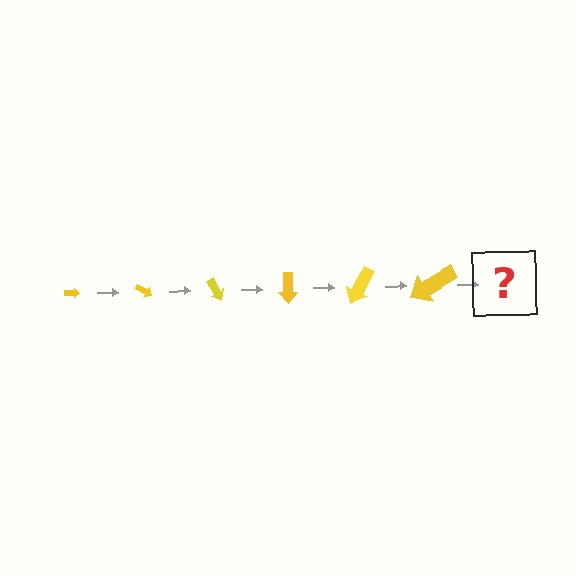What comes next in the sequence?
The next element should be an arrow, larger than the previous one and rotated 180 degrees from the start.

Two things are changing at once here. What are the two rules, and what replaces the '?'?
The two rules are that the arrow grows larger each step and it rotates 30 degrees each step. The '?' should be an arrow, larger than the previous one and rotated 180 degrees from the start.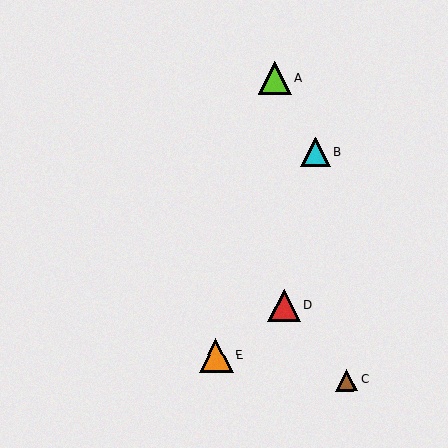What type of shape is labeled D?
Shape D is a red triangle.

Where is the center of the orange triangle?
The center of the orange triangle is at (216, 355).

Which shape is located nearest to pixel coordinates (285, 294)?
The red triangle (labeled D) at (284, 305) is nearest to that location.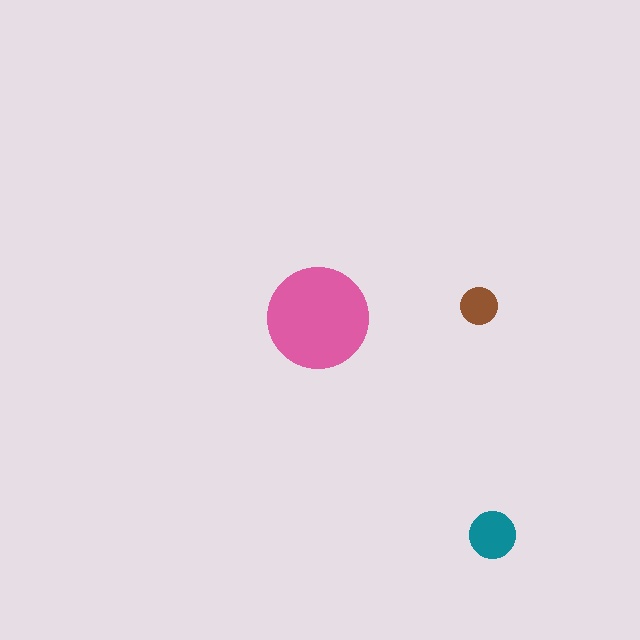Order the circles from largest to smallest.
the pink one, the teal one, the brown one.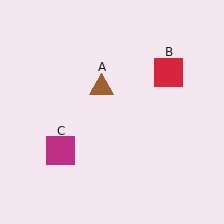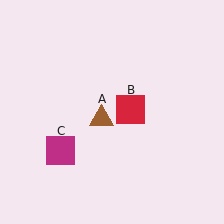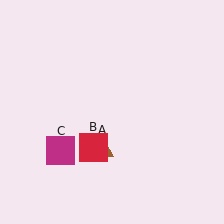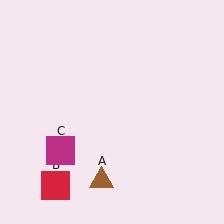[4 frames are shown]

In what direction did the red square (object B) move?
The red square (object B) moved down and to the left.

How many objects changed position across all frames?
2 objects changed position: brown triangle (object A), red square (object B).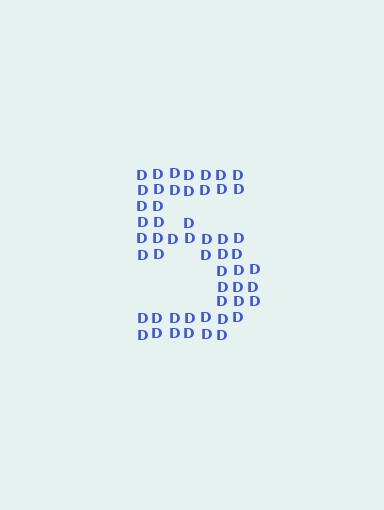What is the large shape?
The large shape is the digit 5.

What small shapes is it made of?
It is made of small letter D's.